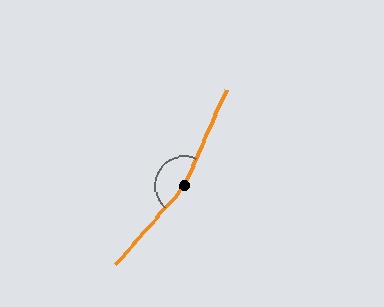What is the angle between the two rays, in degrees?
Approximately 162 degrees.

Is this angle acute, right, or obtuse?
It is obtuse.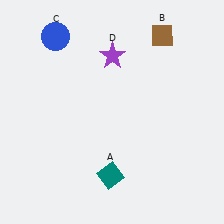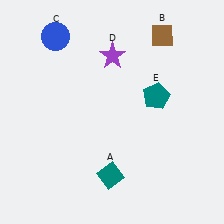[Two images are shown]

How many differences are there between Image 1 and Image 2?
There is 1 difference between the two images.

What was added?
A teal pentagon (E) was added in Image 2.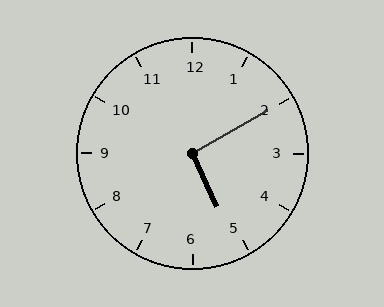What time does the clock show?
5:10.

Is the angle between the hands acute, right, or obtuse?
It is right.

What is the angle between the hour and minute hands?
Approximately 95 degrees.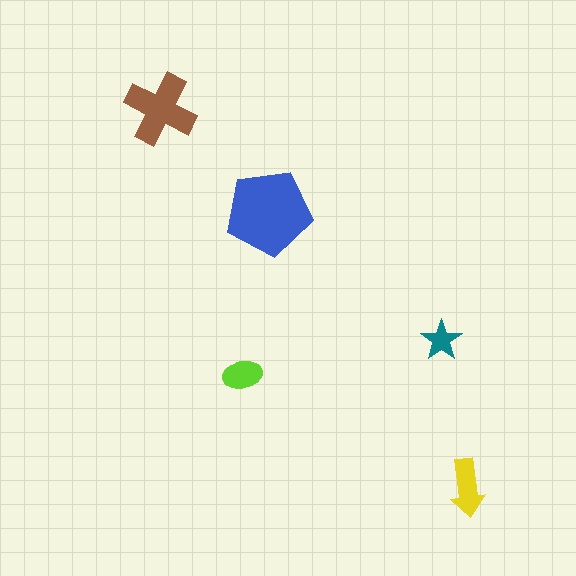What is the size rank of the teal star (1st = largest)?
5th.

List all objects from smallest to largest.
The teal star, the lime ellipse, the yellow arrow, the brown cross, the blue pentagon.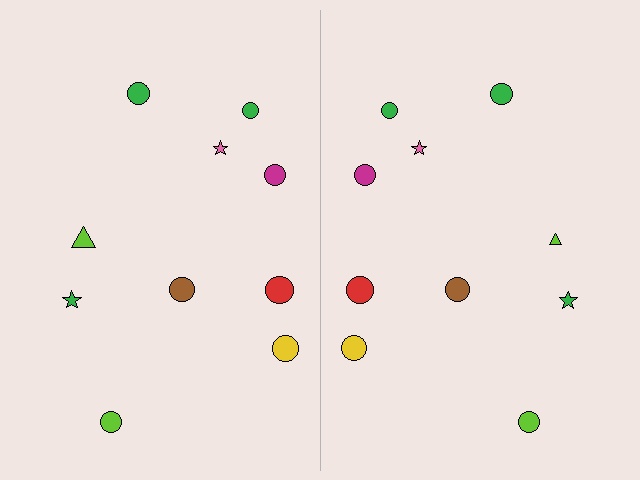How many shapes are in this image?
There are 20 shapes in this image.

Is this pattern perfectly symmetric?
No, the pattern is not perfectly symmetric. The lime triangle on the right side has a different size than its mirror counterpart.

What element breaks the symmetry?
The lime triangle on the right side has a different size than its mirror counterpart.